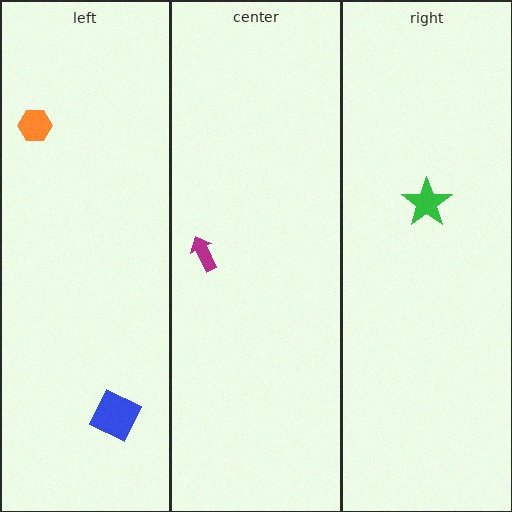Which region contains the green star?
The right region.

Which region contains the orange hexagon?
The left region.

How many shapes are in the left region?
2.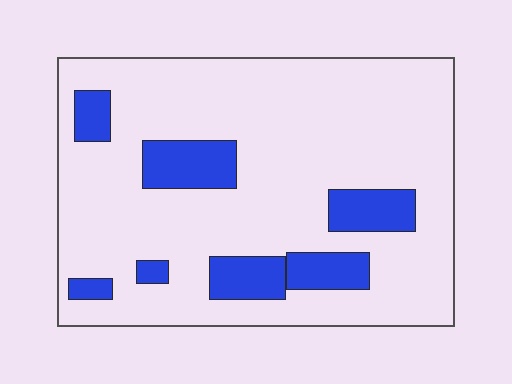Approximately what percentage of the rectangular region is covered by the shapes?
Approximately 15%.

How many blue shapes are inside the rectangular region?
7.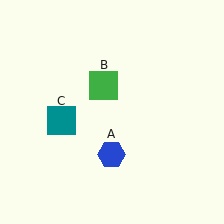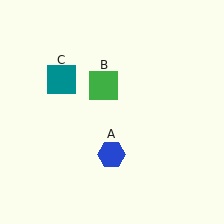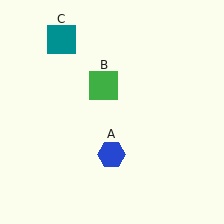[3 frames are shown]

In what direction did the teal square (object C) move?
The teal square (object C) moved up.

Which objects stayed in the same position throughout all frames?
Blue hexagon (object A) and green square (object B) remained stationary.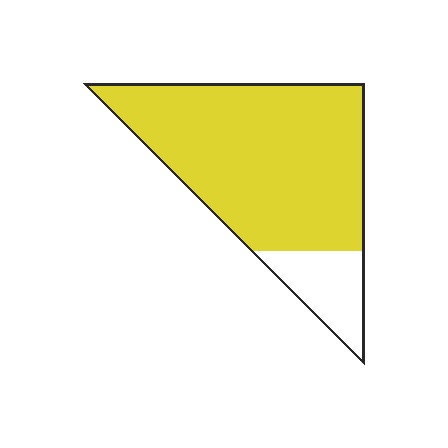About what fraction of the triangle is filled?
About five sixths (5/6).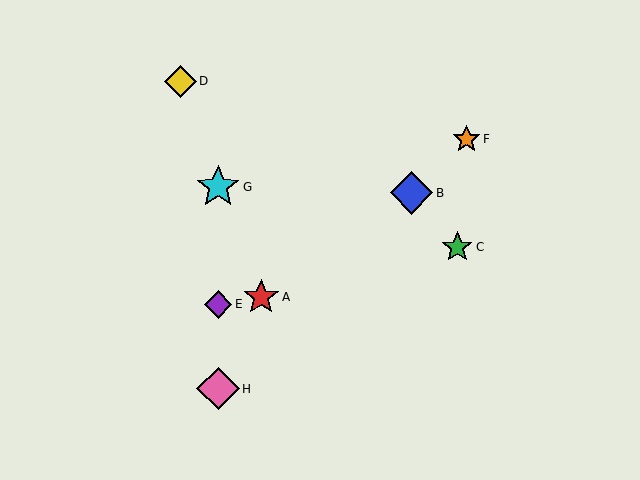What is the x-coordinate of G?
Object G is at x≈218.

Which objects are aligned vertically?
Objects E, G, H are aligned vertically.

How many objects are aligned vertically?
3 objects (E, G, H) are aligned vertically.